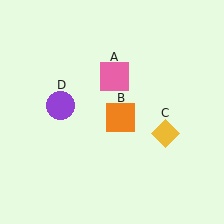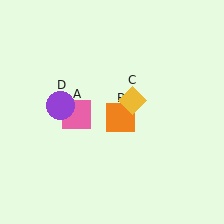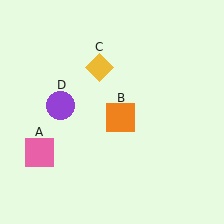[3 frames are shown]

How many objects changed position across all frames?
2 objects changed position: pink square (object A), yellow diamond (object C).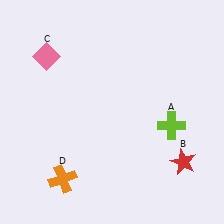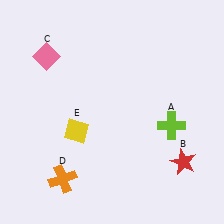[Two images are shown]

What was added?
A yellow diamond (E) was added in Image 2.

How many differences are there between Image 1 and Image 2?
There is 1 difference between the two images.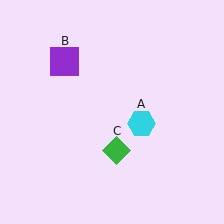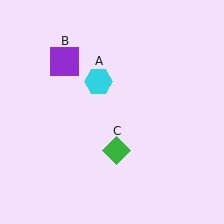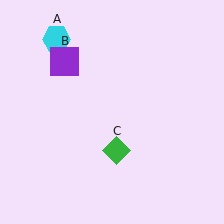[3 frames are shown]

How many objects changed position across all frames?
1 object changed position: cyan hexagon (object A).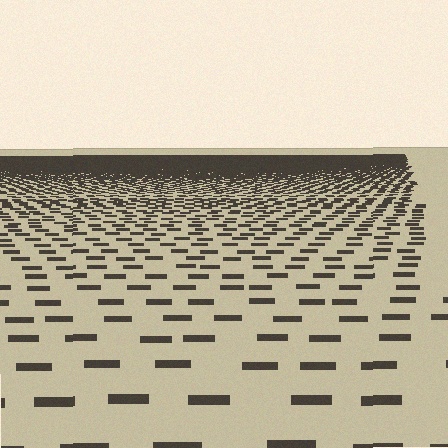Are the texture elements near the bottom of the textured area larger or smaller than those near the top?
Larger. Near the bottom, elements are closer to the viewer and appear at a bigger on-screen size.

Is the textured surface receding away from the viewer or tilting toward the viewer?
The surface is receding away from the viewer. Texture elements get smaller and denser toward the top.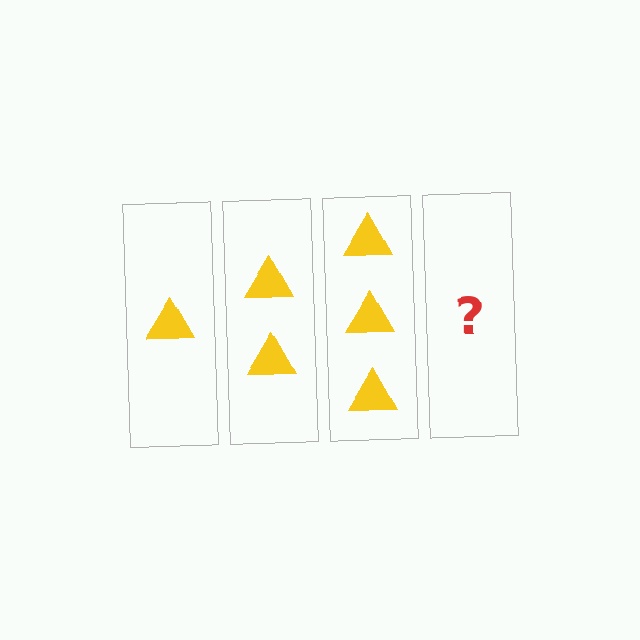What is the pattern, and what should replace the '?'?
The pattern is that each step adds one more triangle. The '?' should be 4 triangles.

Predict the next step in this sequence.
The next step is 4 triangles.